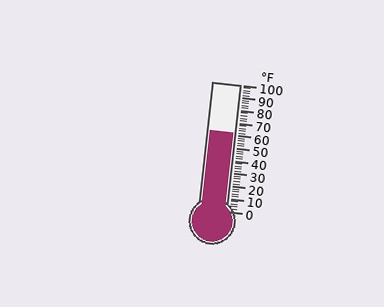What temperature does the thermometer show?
The thermometer shows approximately 62°F.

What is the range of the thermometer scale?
The thermometer scale ranges from 0°F to 100°F.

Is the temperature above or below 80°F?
The temperature is below 80°F.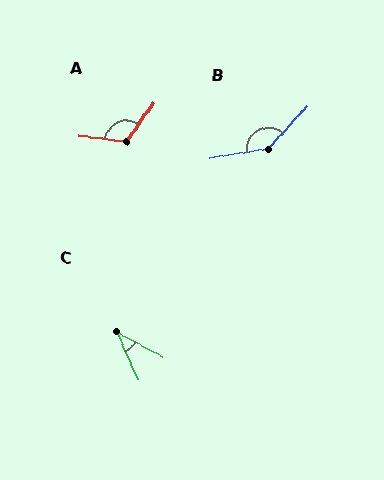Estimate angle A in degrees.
Approximately 118 degrees.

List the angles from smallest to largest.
C (39°), A (118°), B (142°).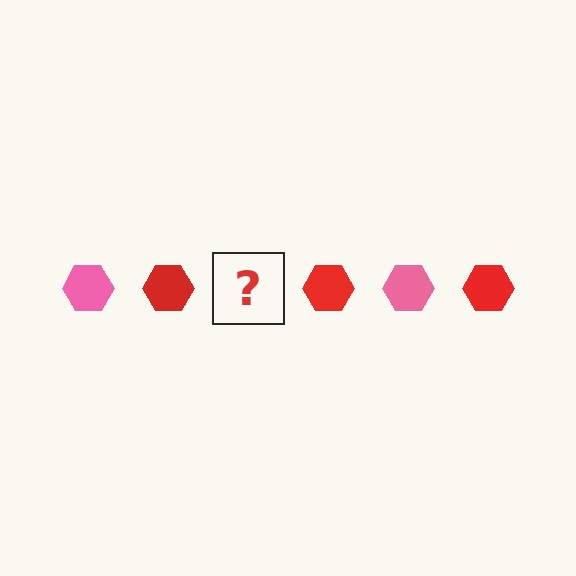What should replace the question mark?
The question mark should be replaced with a pink hexagon.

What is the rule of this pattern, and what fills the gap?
The rule is that the pattern cycles through pink, red hexagons. The gap should be filled with a pink hexagon.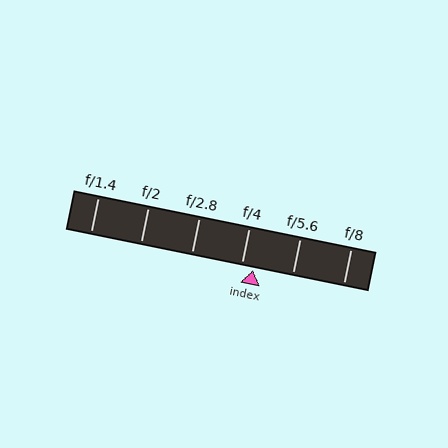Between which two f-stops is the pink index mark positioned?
The index mark is between f/4 and f/5.6.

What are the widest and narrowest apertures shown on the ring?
The widest aperture shown is f/1.4 and the narrowest is f/8.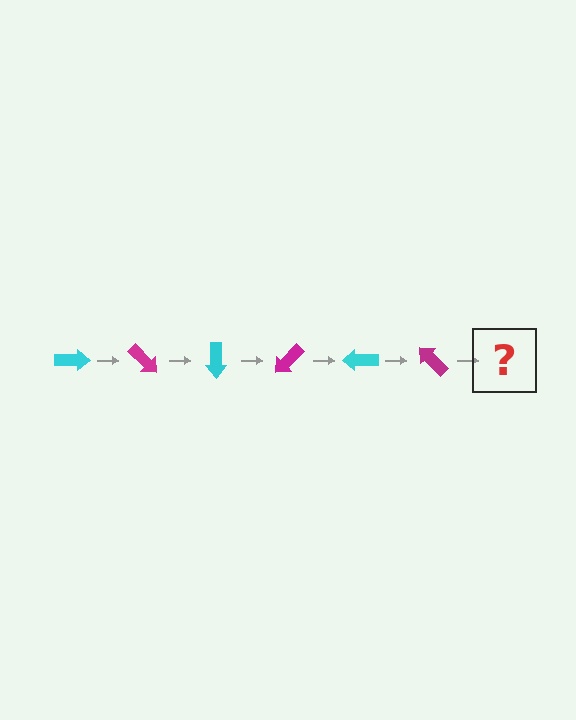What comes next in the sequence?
The next element should be a cyan arrow, rotated 270 degrees from the start.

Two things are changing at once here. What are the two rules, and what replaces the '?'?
The two rules are that it rotates 45 degrees each step and the color cycles through cyan and magenta. The '?' should be a cyan arrow, rotated 270 degrees from the start.